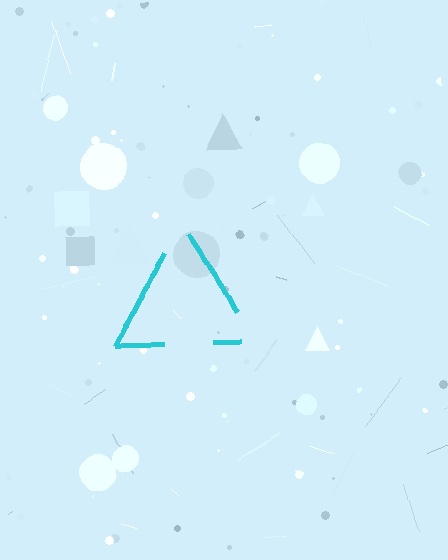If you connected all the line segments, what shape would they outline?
They would outline a triangle.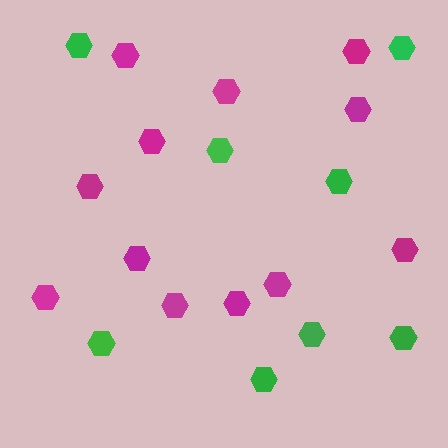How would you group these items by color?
There are 2 groups: one group of magenta hexagons (12) and one group of green hexagons (8).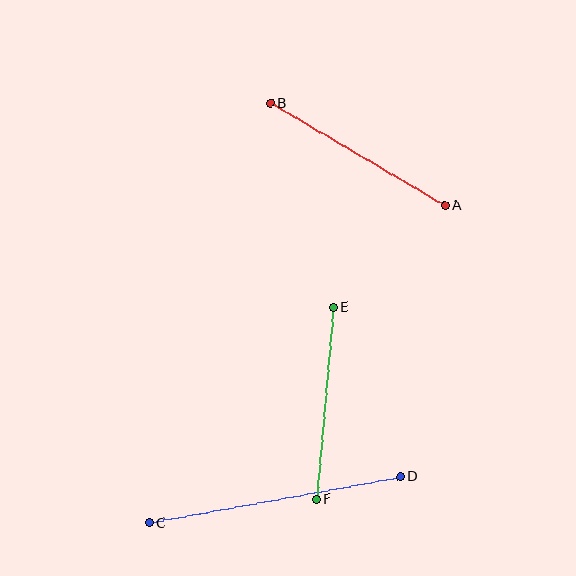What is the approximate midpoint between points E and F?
The midpoint is at approximately (325, 403) pixels.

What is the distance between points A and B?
The distance is approximately 202 pixels.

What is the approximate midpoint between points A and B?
The midpoint is at approximately (358, 154) pixels.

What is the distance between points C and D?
The distance is approximately 256 pixels.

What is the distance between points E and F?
The distance is approximately 193 pixels.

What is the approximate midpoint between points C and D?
The midpoint is at approximately (275, 500) pixels.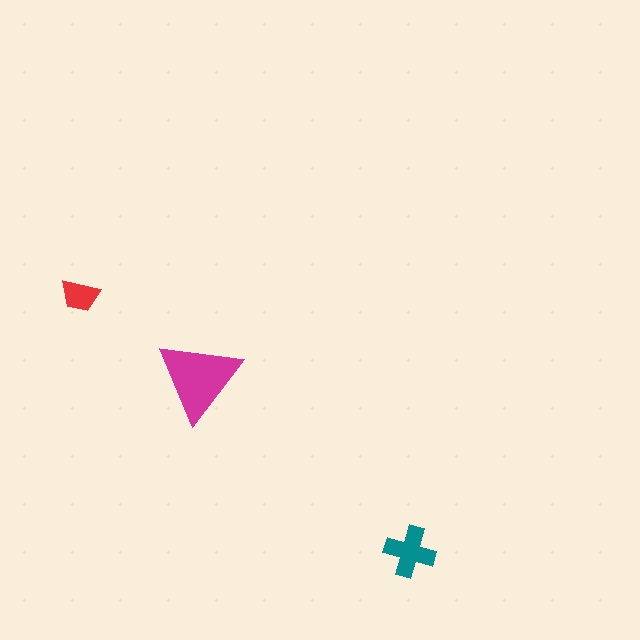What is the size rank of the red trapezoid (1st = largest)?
3rd.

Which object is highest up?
The red trapezoid is topmost.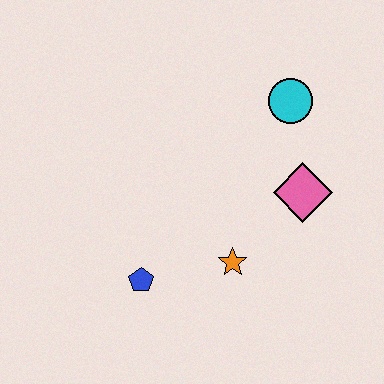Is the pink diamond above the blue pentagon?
Yes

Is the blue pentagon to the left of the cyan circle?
Yes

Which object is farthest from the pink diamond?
The blue pentagon is farthest from the pink diamond.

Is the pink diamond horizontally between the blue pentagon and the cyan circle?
No